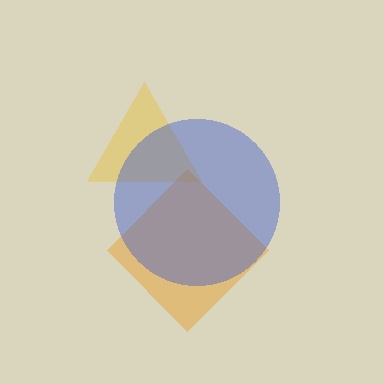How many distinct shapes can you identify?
There are 3 distinct shapes: a yellow triangle, an orange diamond, a blue circle.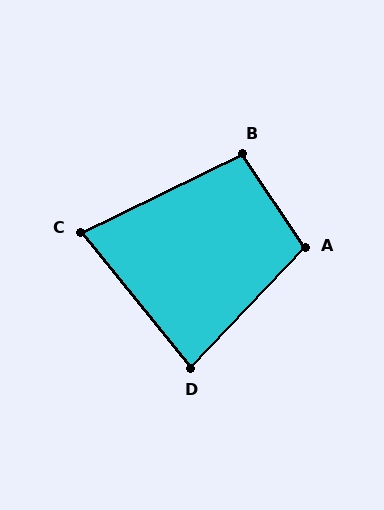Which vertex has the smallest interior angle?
C, at approximately 77 degrees.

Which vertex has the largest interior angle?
A, at approximately 103 degrees.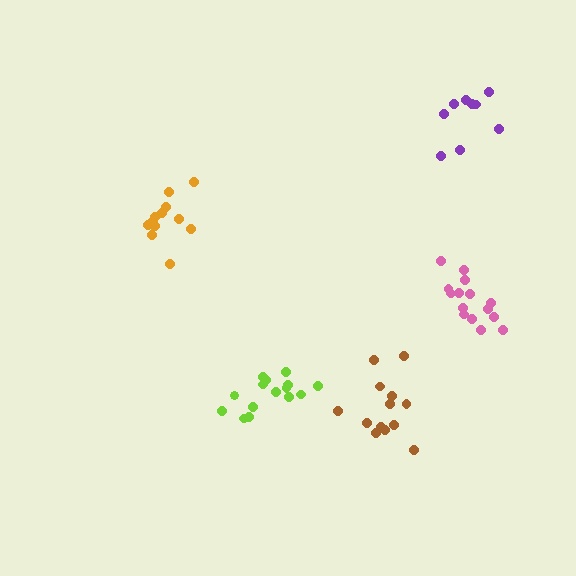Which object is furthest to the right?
The purple cluster is rightmost.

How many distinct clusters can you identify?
There are 5 distinct clusters.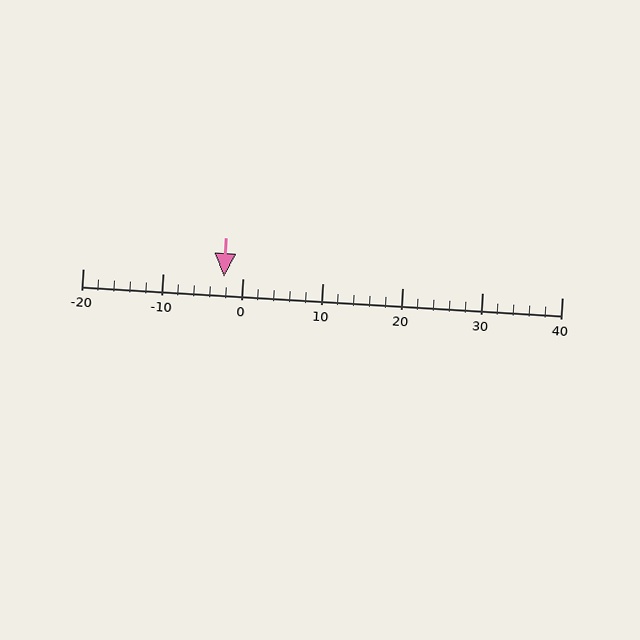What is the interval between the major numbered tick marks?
The major tick marks are spaced 10 units apart.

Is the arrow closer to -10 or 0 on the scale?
The arrow is closer to 0.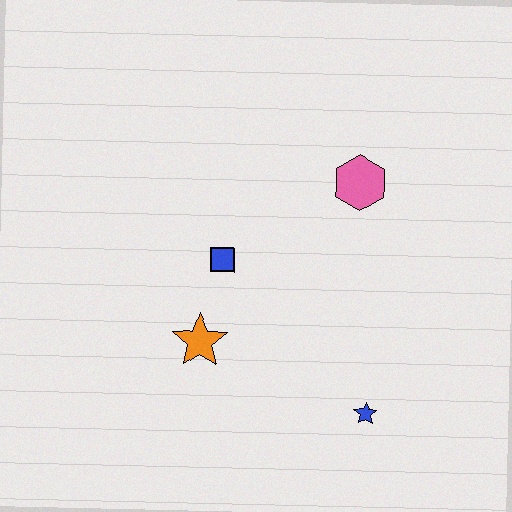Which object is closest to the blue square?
The orange star is closest to the blue square.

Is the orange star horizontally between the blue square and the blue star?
No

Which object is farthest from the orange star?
The pink hexagon is farthest from the orange star.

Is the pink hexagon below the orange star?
No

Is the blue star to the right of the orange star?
Yes